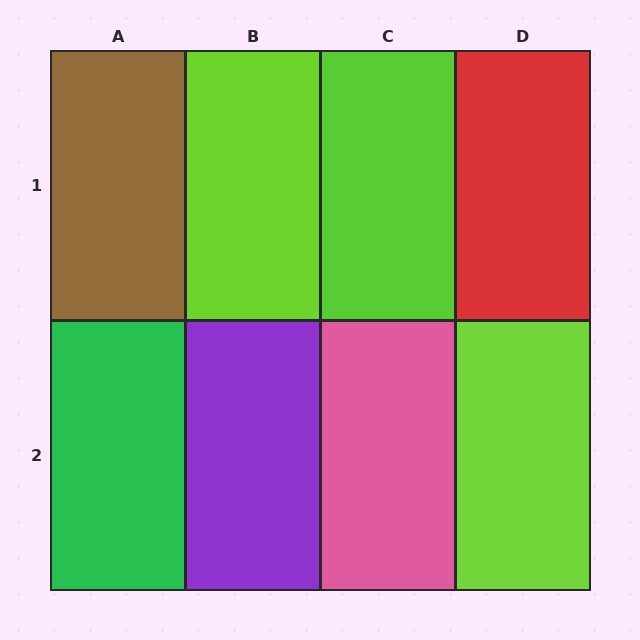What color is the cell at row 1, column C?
Lime.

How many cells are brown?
1 cell is brown.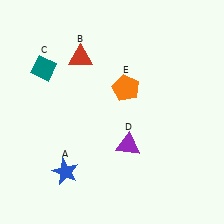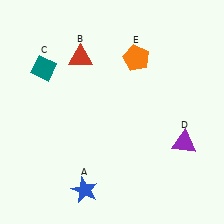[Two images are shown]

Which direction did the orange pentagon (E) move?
The orange pentagon (E) moved up.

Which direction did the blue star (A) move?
The blue star (A) moved right.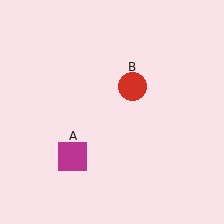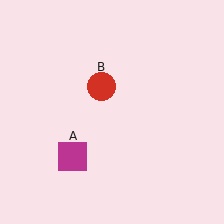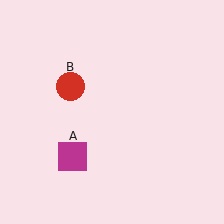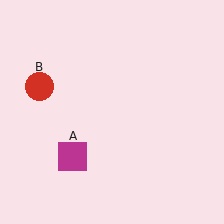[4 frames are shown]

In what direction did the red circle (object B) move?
The red circle (object B) moved left.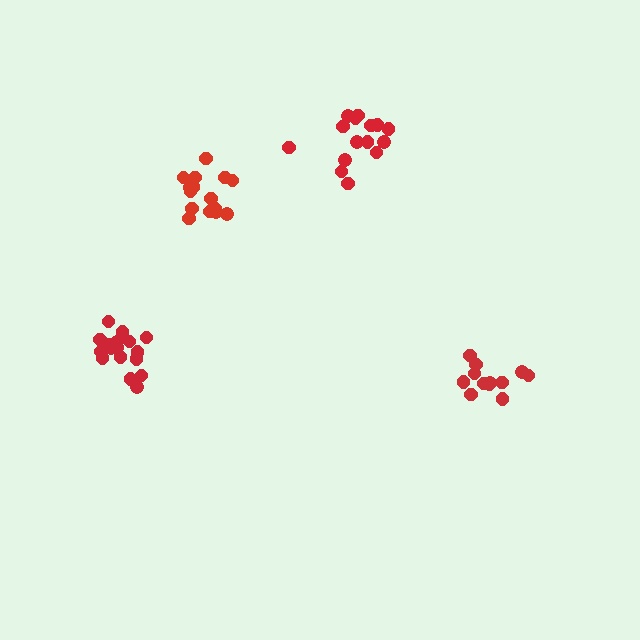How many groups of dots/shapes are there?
There are 4 groups.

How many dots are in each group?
Group 1: 17 dots, Group 2: 15 dots, Group 3: 16 dots, Group 4: 12 dots (60 total).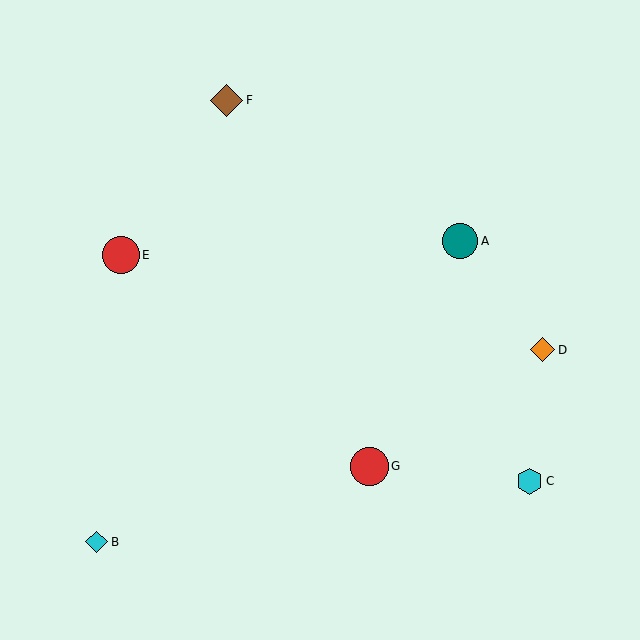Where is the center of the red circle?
The center of the red circle is at (369, 466).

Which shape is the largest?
The red circle (labeled G) is the largest.